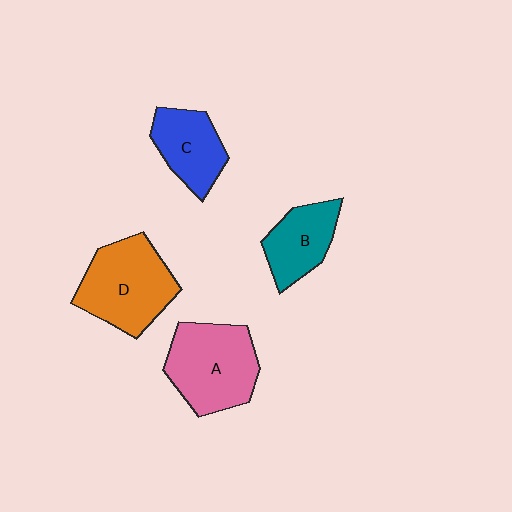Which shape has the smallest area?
Shape B (teal).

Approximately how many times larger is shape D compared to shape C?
Approximately 1.5 times.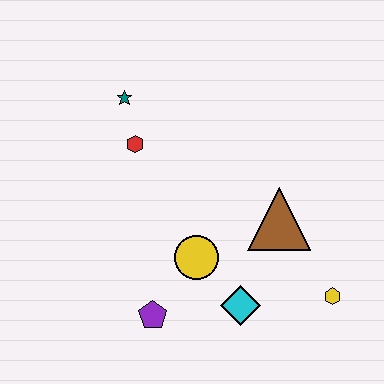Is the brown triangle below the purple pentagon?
No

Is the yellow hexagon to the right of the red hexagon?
Yes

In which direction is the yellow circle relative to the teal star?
The yellow circle is below the teal star.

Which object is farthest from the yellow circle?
The teal star is farthest from the yellow circle.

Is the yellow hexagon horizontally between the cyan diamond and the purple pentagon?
No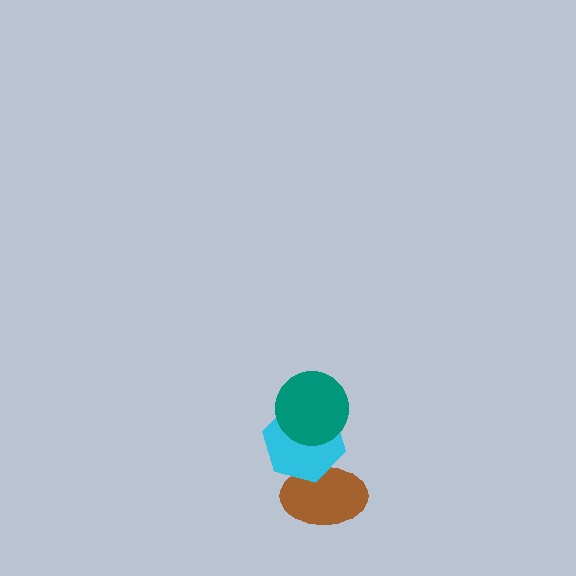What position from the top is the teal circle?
The teal circle is 1st from the top.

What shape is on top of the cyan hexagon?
The teal circle is on top of the cyan hexagon.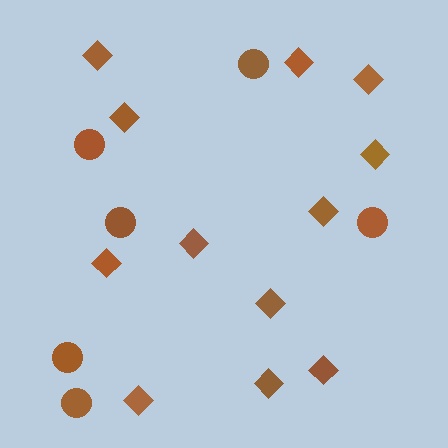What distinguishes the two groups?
There are 2 groups: one group of diamonds (12) and one group of circles (6).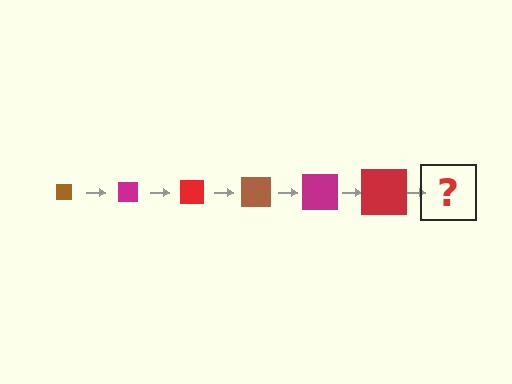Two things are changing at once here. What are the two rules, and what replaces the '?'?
The two rules are that the square grows larger each step and the color cycles through brown, magenta, and red. The '?' should be a brown square, larger than the previous one.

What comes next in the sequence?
The next element should be a brown square, larger than the previous one.